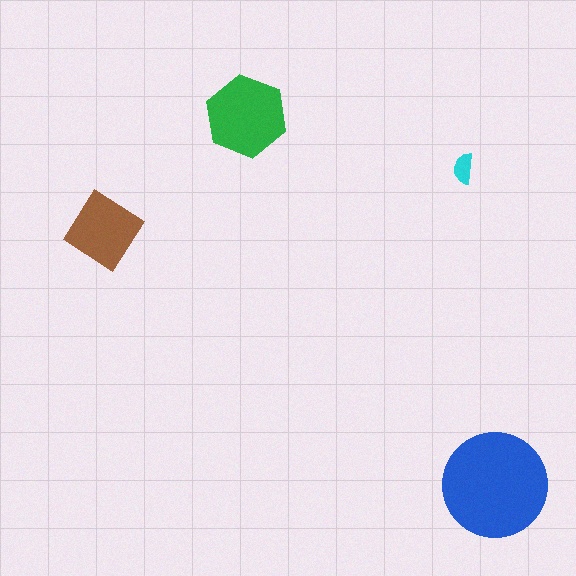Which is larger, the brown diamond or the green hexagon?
The green hexagon.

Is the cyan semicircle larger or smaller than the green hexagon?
Smaller.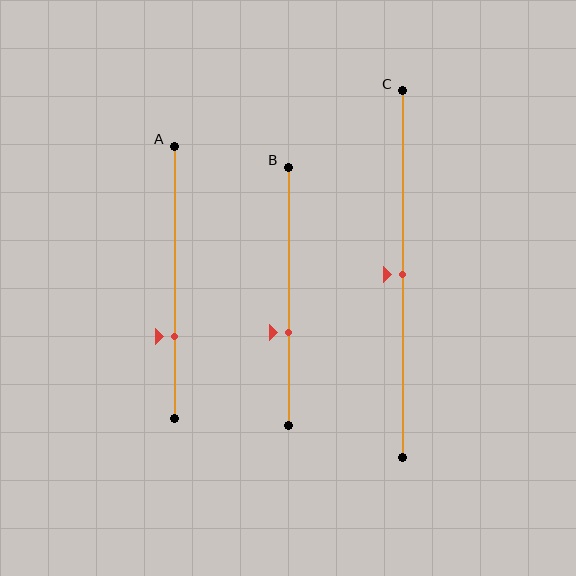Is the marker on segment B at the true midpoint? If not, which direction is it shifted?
No, the marker on segment B is shifted downward by about 14% of the segment length.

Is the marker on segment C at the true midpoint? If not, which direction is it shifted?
Yes, the marker on segment C is at the true midpoint.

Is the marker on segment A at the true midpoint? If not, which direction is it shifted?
No, the marker on segment A is shifted downward by about 20% of the segment length.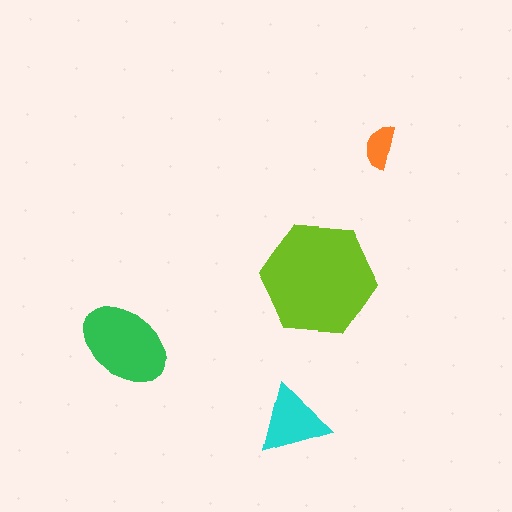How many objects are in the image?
There are 4 objects in the image.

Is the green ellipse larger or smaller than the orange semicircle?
Larger.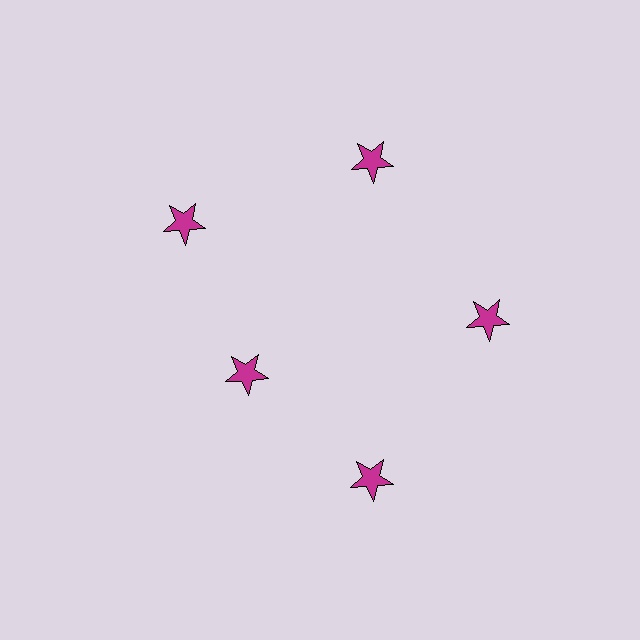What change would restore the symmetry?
The symmetry would be restored by moving it outward, back onto the ring so that all 5 stars sit at equal angles and equal distance from the center.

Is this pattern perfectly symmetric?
No. The 5 magenta stars are arranged in a ring, but one element near the 8 o'clock position is pulled inward toward the center, breaking the 5-fold rotational symmetry.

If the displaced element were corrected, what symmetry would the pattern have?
It would have 5-fold rotational symmetry — the pattern would map onto itself every 72 degrees.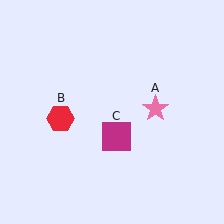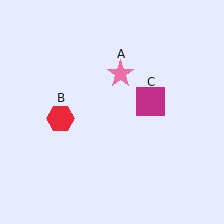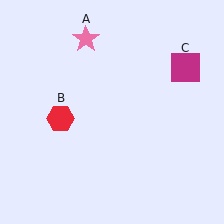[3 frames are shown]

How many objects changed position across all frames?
2 objects changed position: pink star (object A), magenta square (object C).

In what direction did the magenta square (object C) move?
The magenta square (object C) moved up and to the right.